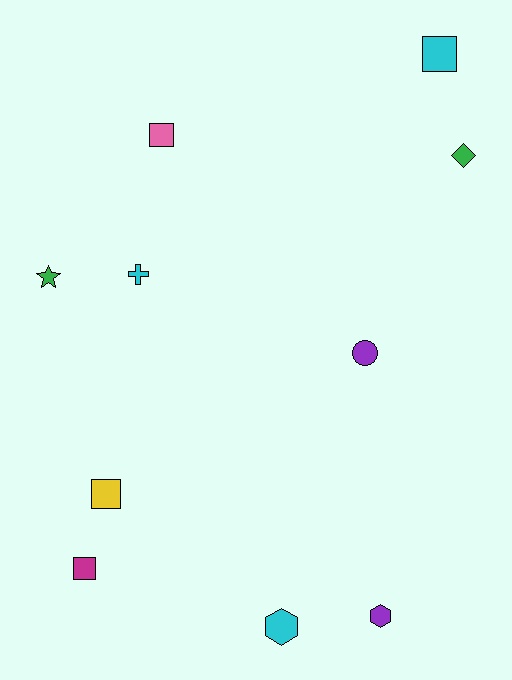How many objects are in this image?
There are 10 objects.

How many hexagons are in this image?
There are 2 hexagons.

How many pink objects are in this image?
There is 1 pink object.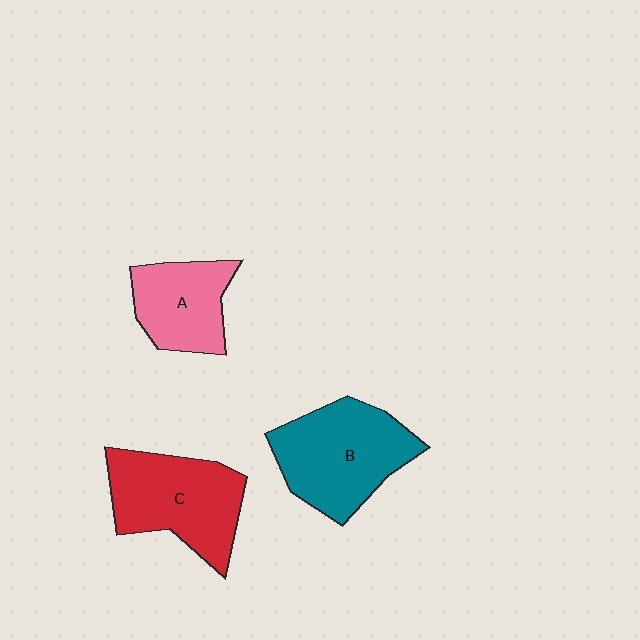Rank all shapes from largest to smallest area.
From largest to smallest: B (teal), C (red), A (pink).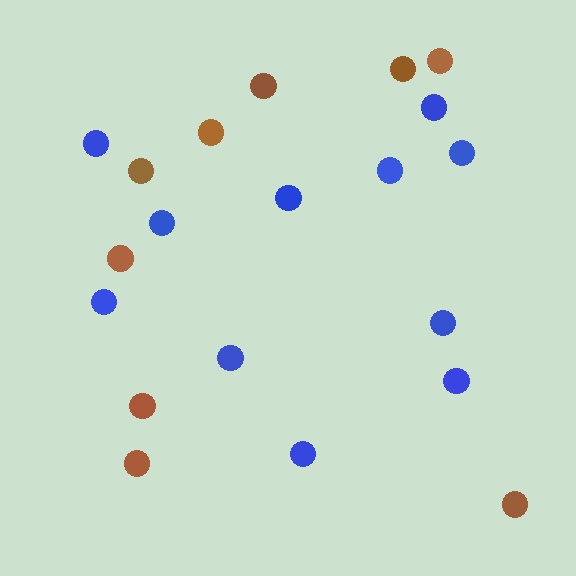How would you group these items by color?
There are 2 groups: one group of brown circles (9) and one group of blue circles (11).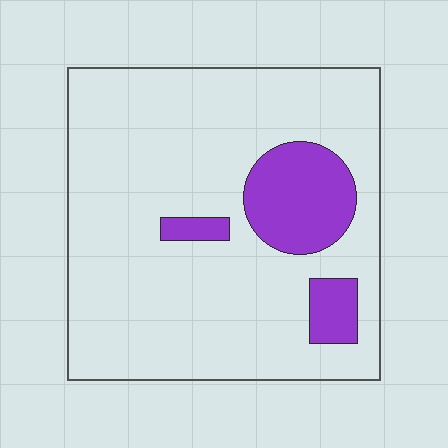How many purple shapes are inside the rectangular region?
3.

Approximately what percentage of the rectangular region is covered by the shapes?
Approximately 15%.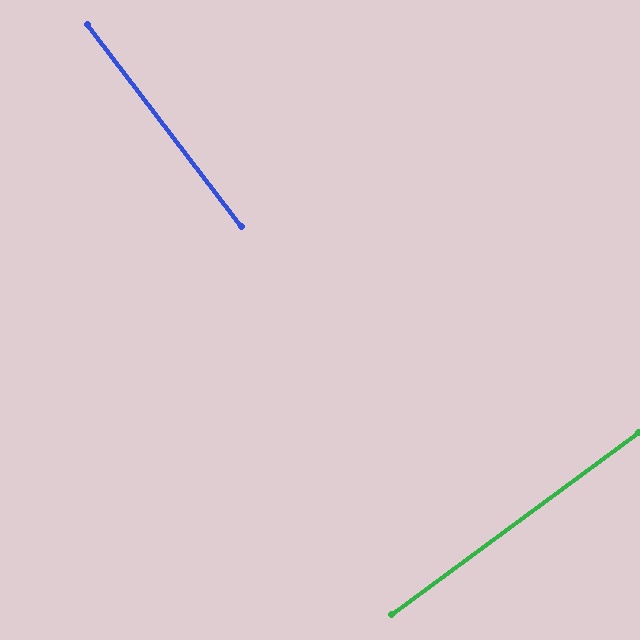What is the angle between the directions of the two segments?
Approximately 89 degrees.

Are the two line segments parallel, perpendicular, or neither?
Perpendicular — they meet at approximately 89°.